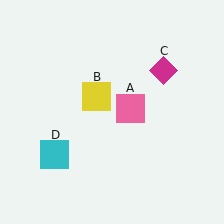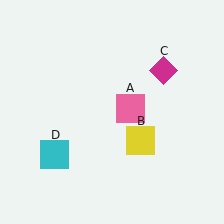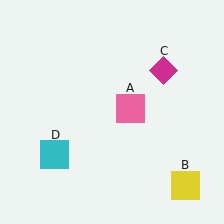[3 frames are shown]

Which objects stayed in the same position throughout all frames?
Pink square (object A) and magenta diamond (object C) and cyan square (object D) remained stationary.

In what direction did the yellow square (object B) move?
The yellow square (object B) moved down and to the right.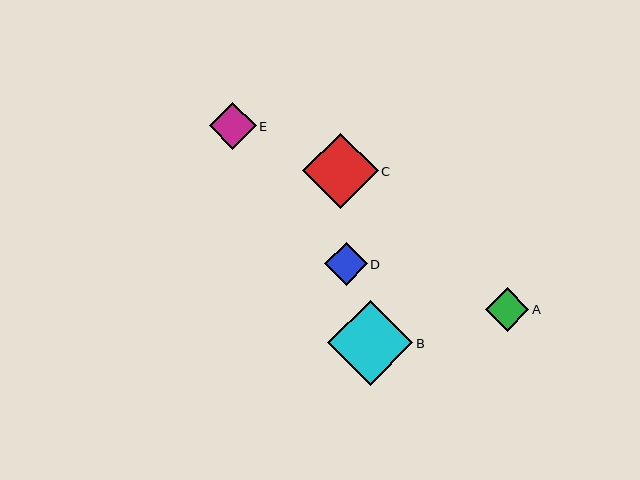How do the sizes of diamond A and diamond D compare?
Diamond A and diamond D are approximately the same size.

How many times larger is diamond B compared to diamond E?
Diamond B is approximately 1.8 times the size of diamond E.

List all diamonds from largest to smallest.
From largest to smallest: B, C, E, A, D.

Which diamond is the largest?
Diamond B is the largest with a size of approximately 85 pixels.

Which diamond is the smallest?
Diamond D is the smallest with a size of approximately 43 pixels.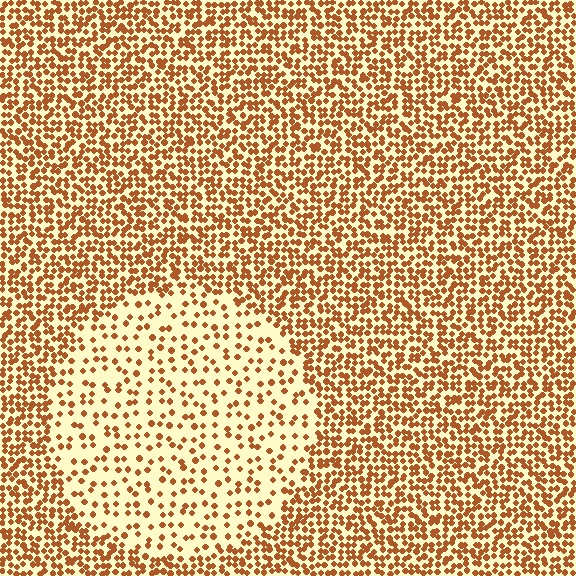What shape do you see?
I see a circle.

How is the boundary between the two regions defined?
The boundary is defined by a change in element density (approximately 2.5x ratio). All elements are the same color, size, and shape.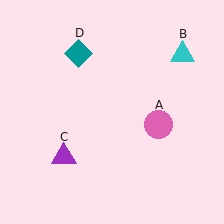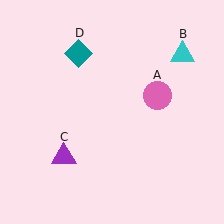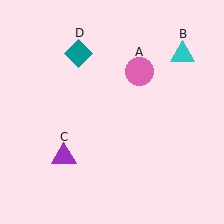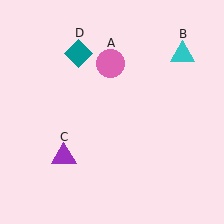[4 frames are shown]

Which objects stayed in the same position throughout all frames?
Cyan triangle (object B) and purple triangle (object C) and teal diamond (object D) remained stationary.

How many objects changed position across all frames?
1 object changed position: pink circle (object A).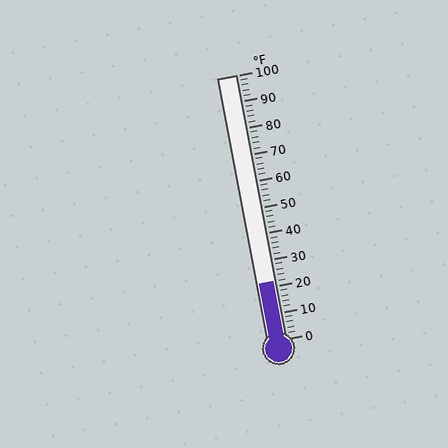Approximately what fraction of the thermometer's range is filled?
The thermometer is filled to approximately 20% of its range.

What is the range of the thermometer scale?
The thermometer scale ranges from 0°F to 100°F.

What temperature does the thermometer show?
The thermometer shows approximately 22°F.